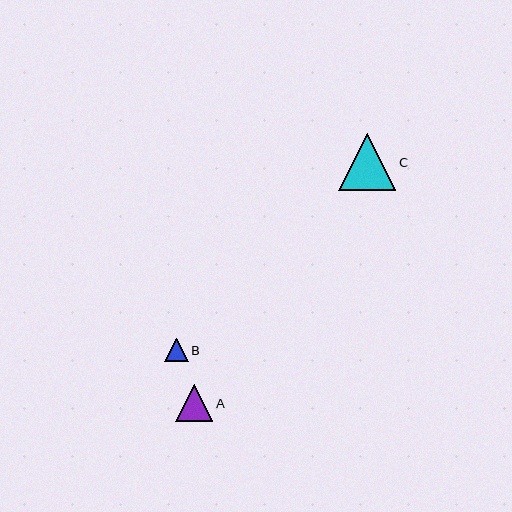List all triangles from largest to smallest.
From largest to smallest: C, A, B.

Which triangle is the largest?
Triangle C is the largest with a size of approximately 57 pixels.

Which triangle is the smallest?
Triangle B is the smallest with a size of approximately 23 pixels.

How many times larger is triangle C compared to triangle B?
Triangle C is approximately 2.4 times the size of triangle B.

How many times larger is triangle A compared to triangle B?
Triangle A is approximately 1.6 times the size of triangle B.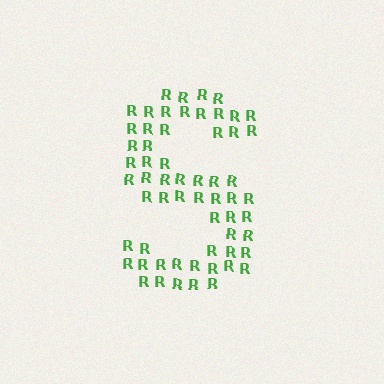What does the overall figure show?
The overall figure shows the letter S.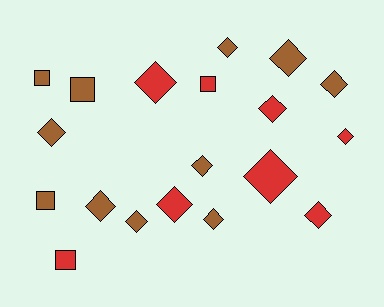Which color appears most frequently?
Brown, with 11 objects.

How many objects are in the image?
There are 19 objects.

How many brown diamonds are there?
There are 8 brown diamonds.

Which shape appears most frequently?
Diamond, with 14 objects.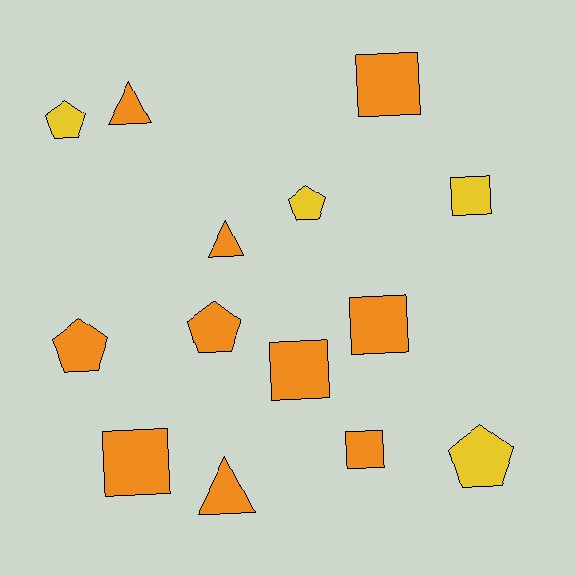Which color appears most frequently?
Orange, with 10 objects.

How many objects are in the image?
There are 14 objects.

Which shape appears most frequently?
Square, with 6 objects.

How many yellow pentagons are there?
There are 3 yellow pentagons.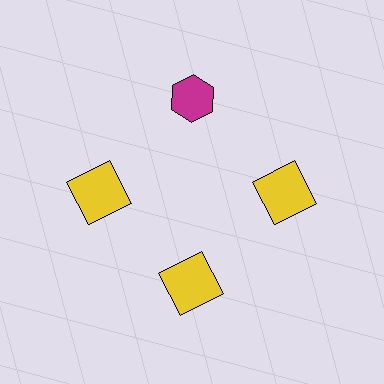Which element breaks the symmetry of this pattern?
The magenta hexagon at roughly the 12 o'clock position breaks the symmetry. All other shapes are yellow squares.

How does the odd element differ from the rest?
It differs in both color (magenta instead of yellow) and shape (hexagon instead of square).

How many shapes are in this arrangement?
There are 4 shapes arranged in a ring pattern.